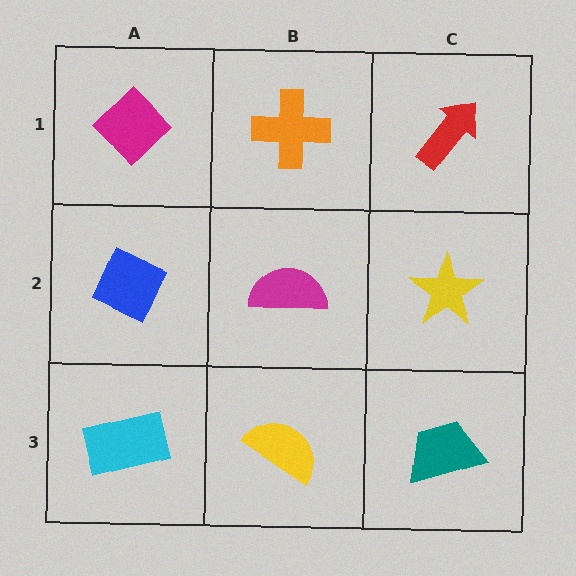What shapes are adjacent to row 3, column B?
A magenta semicircle (row 2, column B), a cyan rectangle (row 3, column A), a teal trapezoid (row 3, column C).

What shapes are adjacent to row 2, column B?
An orange cross (row 1, column B), a yellow semicircle (row 3, column B), a blue diamond (row 2, column A), a yellow star (row 2, column C).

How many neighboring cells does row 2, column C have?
3.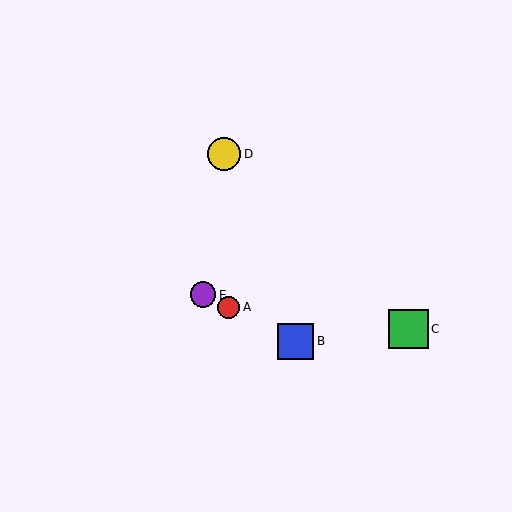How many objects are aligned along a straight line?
3 objects (A, B, E) are aligned along a straight line.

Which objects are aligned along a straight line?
Objects A, B, E are aligned along a straight line.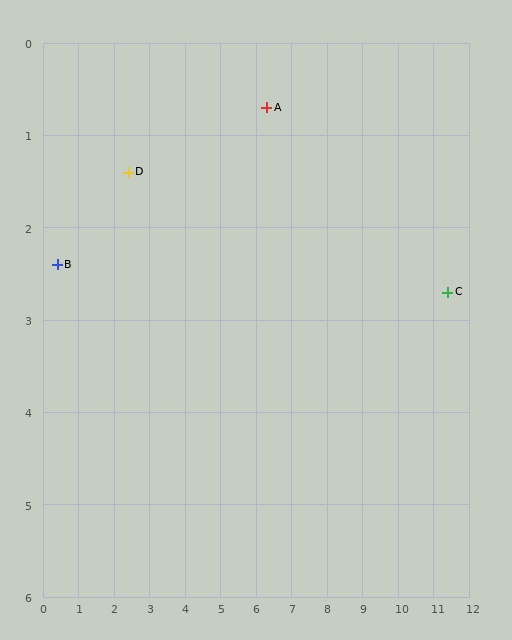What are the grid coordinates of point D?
Point D is at approximately (2.4, 1.4).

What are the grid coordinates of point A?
Point A is at approximately (6.3, 0.7).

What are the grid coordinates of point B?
Point B is at approximately (0.4, 2.4).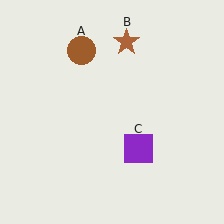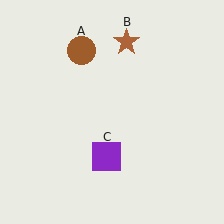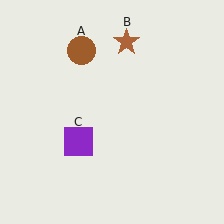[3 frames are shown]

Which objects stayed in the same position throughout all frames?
Brown circle (object A) and brown star (object B) remained stationary.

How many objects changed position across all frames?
1 object changed position: purple square (object C).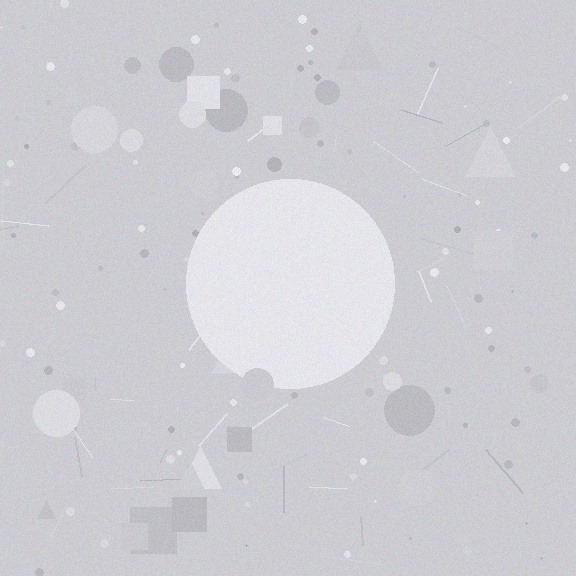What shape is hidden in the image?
A circle is hidden in the image.